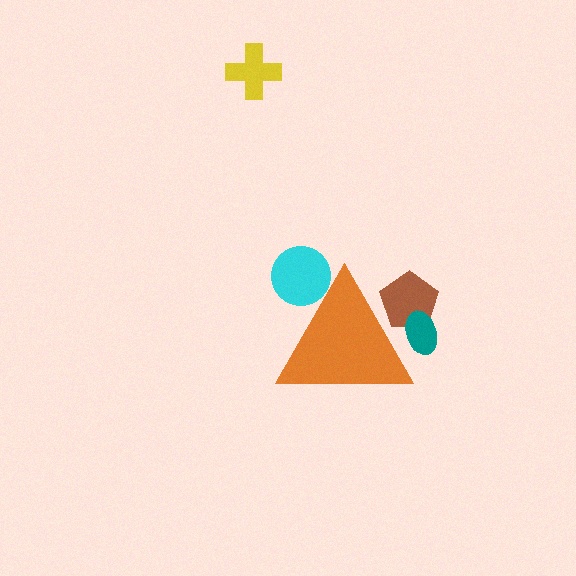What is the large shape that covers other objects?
An orange triangle.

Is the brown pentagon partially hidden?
Yes, the brown pentagon is partially hidden behind the orange triangle.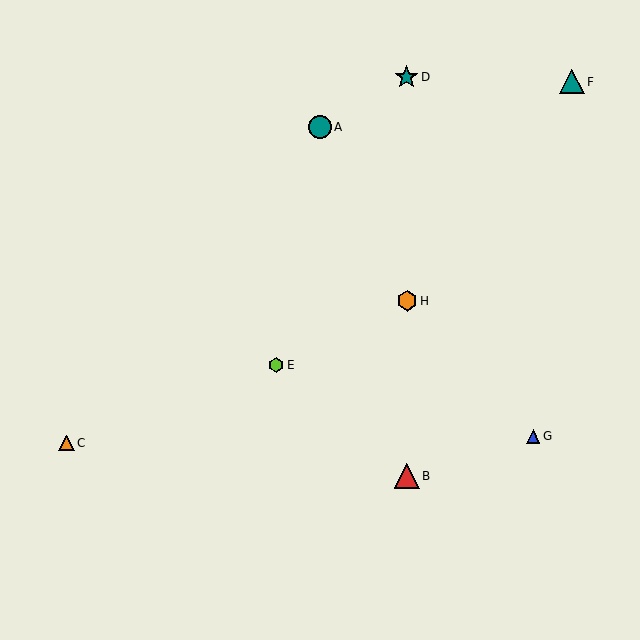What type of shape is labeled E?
Shape E is a lime hexagon.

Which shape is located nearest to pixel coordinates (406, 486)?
The red triangle (labeled B) at (407, 476) is nearest to that location.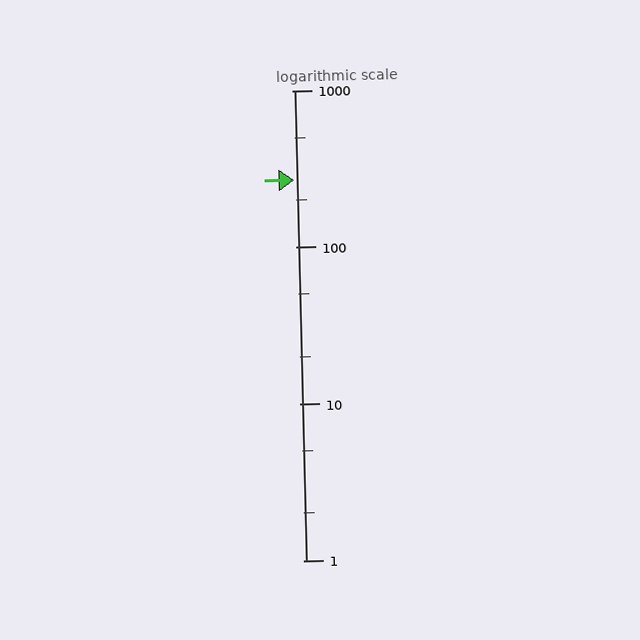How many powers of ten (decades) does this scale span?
The scale spans 3 decades, from 1 to 1000.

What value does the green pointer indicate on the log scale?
The pointer indicates approximately 270.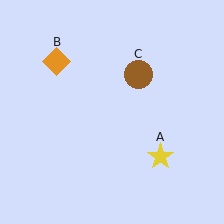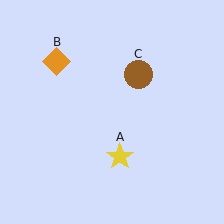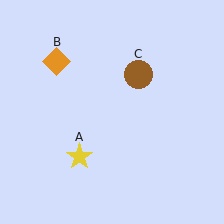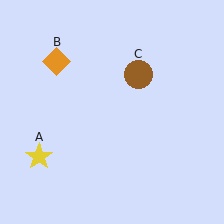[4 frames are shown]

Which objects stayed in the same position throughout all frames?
Orange diamond (object B) and brown circle (object C) remained stationary.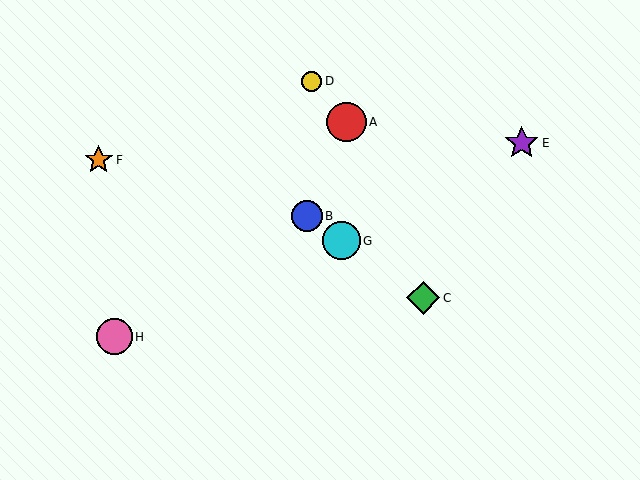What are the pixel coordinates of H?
Object H is at (114, 337).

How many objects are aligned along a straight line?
3 objects (B, C, G) are aligned along a straight line.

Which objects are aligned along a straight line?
Objects B, C, G are aligned along a straight line.